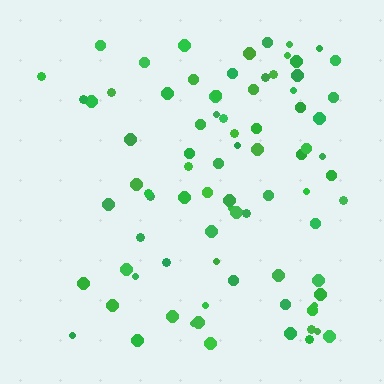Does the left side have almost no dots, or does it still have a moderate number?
Still a moderate number, just noticeably fewer than the right.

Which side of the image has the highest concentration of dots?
The right.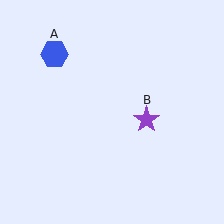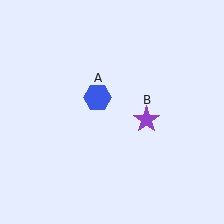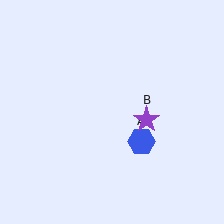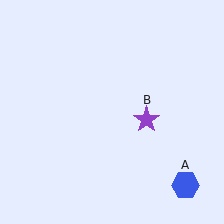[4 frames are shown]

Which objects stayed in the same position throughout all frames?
Purple star (object B) remained stationary.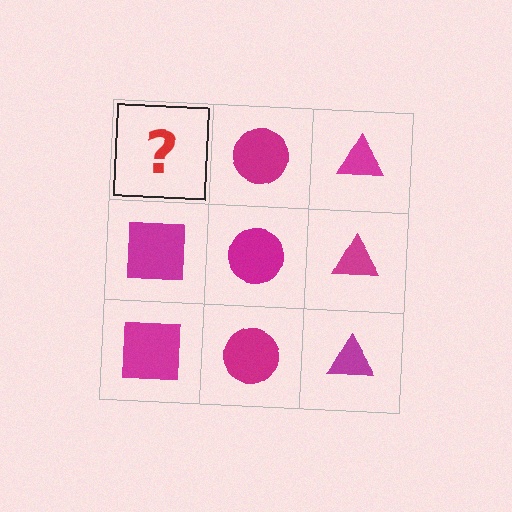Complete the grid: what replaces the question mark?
The question mark should be replaced with a magenta square.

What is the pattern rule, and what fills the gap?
The rule is that each column has a consistent shape. The gap should be filled with a magenta square.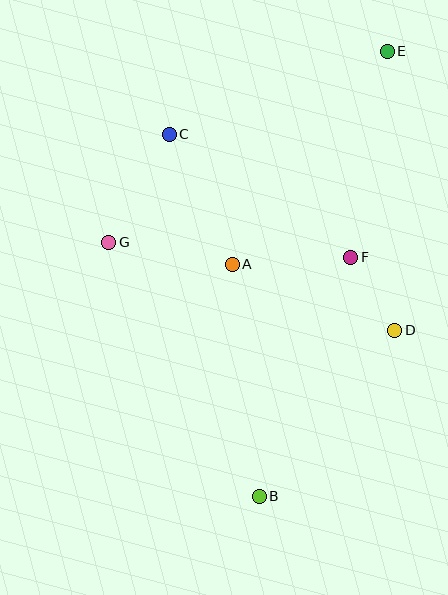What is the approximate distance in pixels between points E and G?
The distance between E and G is approximately 338 pixels.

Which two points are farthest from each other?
Points B and E are farthest from each other.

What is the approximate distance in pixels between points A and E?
The distance between A and E is approximately 263 pixels.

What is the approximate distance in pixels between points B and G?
The distance between B and G is approximately 295 pixels.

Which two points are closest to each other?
Points D and F are closest to each other.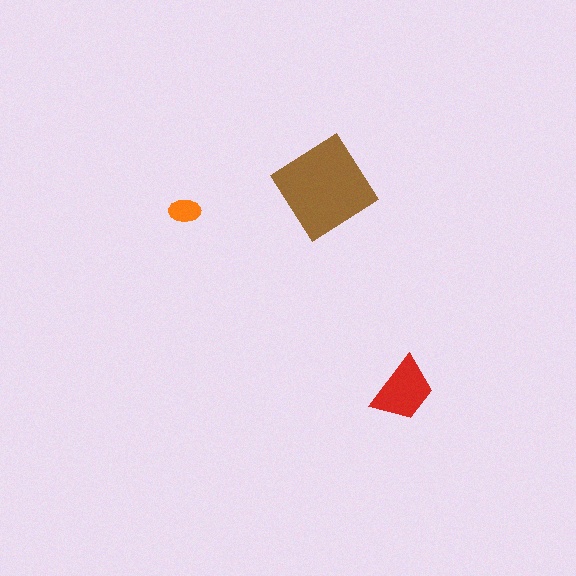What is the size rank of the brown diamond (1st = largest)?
1st.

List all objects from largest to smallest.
The brown diamond, the red trapezoid, the orange ellipse.